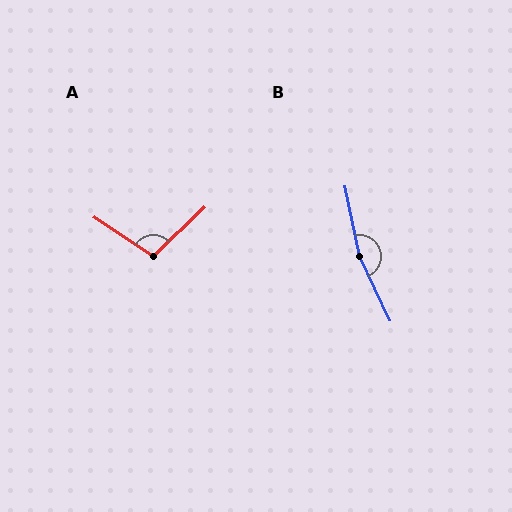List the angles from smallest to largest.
A (103°), B (166°).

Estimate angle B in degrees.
Approximately 166 degrees.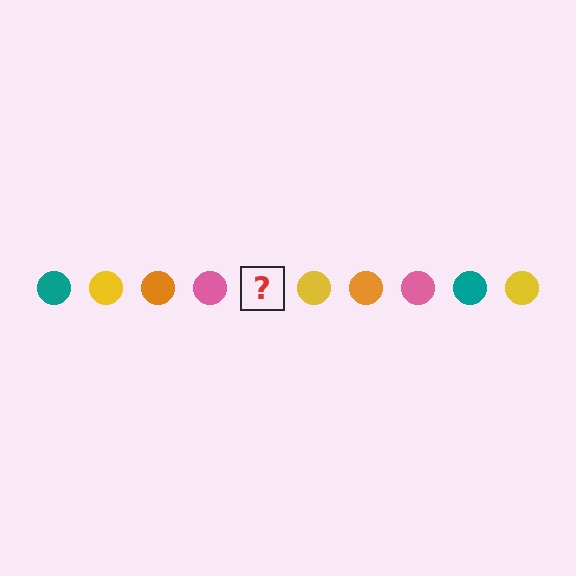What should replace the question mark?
The question mark should be replaced with a teal circle.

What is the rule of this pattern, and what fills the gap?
The rule is that the pattern cycles through teal, yellow, orange, pink circles. The gap should be filled with a teal circle.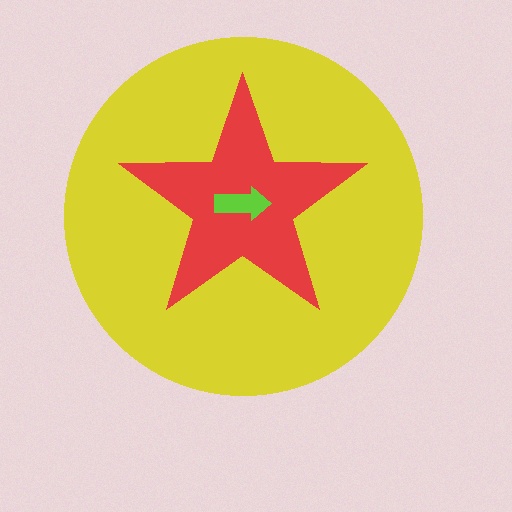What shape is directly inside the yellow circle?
The red star.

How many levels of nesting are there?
3.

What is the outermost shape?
The yellow circle.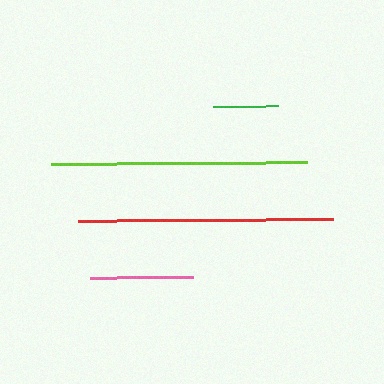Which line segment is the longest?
The lime line is the longest at approximately 256 pixels.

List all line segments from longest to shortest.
From longest to shortest: lime, red, pink, green.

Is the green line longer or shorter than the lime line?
The lime line is longer than the green line.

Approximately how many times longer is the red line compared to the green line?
The red line is approximately 4.0 times the length of the green line.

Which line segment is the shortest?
The green line is the shortest at approximately 65 pixels.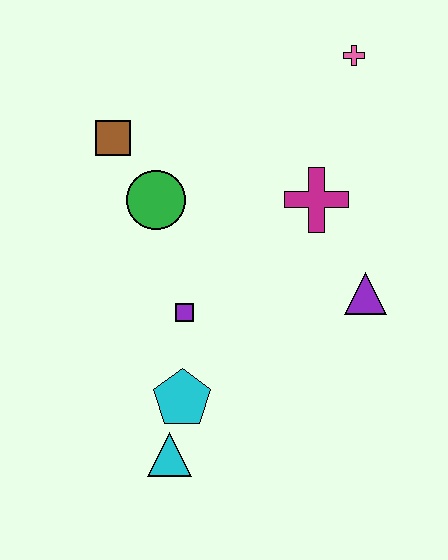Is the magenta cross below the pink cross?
Yes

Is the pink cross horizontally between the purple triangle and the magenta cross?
Yes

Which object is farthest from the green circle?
The cyan triangle is farthest from the green circle.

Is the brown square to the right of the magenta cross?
No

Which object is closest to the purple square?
The cyan pentagon is closest to the purple square.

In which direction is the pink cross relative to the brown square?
The pink cross is to the right of the brown square.